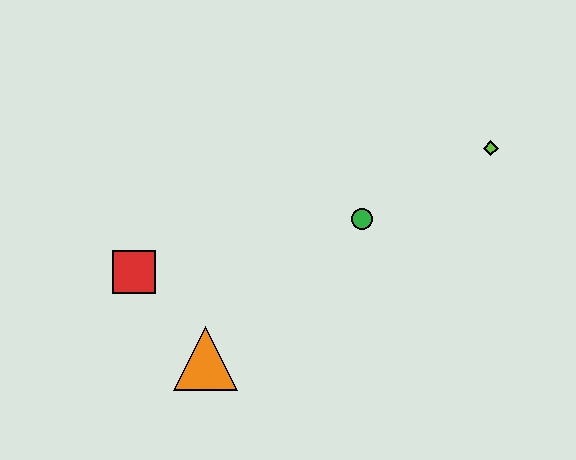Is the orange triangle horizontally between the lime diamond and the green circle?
No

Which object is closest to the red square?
The orange triangle is closest to the red square.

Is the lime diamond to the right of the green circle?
Yes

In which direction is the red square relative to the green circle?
The red square is to the left of the green circle.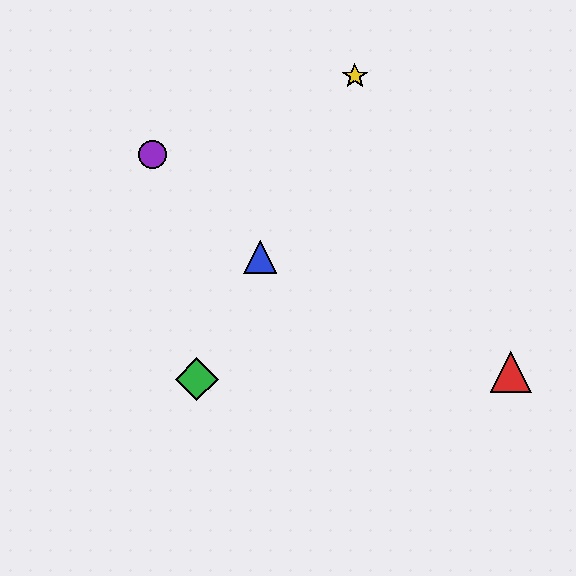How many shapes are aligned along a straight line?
3 shapes (the blue triangle, the green diamond, the yellow star) are aligned along a straight line.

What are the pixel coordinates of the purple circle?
The purple circle is at (153, 154).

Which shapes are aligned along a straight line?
The blue triangle, the green diamond, the yellow star are aligned along a straight line.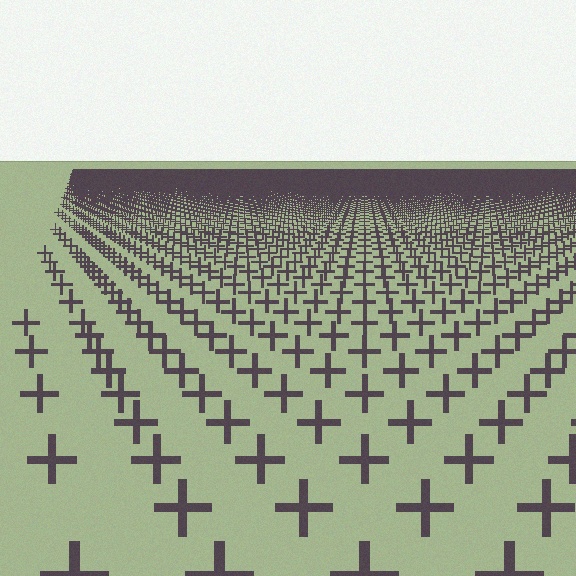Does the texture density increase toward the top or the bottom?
Density increases toward the top.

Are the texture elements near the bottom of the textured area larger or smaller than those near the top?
Larger. Near the bottom, elements are closer to the viewer and appear at a bigger on-screen size.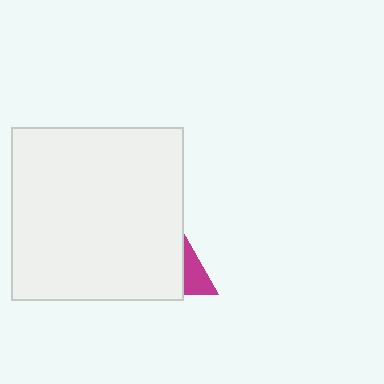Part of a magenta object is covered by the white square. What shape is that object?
It is a triangle.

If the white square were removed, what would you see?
You would see the complete magenta triangle.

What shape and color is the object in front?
The object in front is a white square.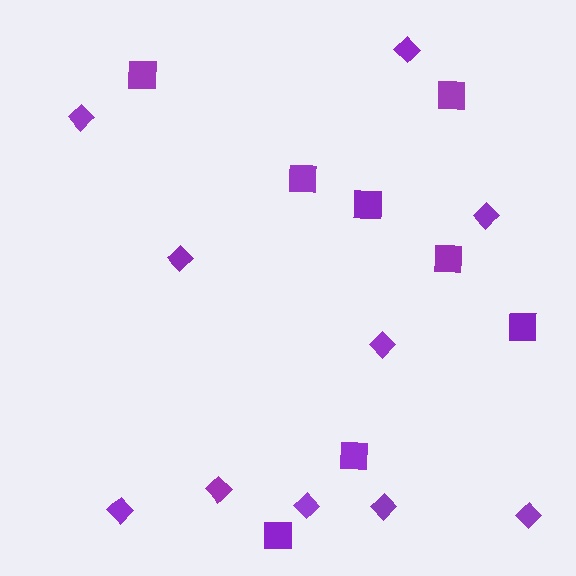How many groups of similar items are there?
There are 2 groups: one group of diamonds (10) and one group of squares (8).